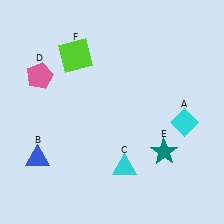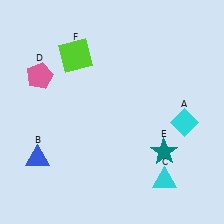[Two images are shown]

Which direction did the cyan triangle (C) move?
The cyan triangle (C) moved right.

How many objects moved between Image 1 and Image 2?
1 object moved between the two images.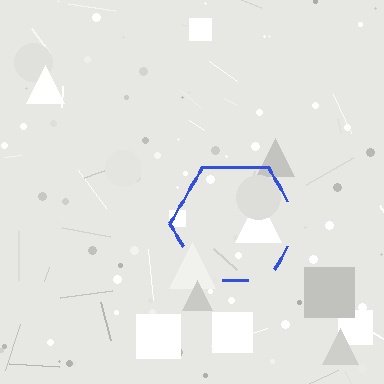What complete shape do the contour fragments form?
The contour fragments form a hexagon.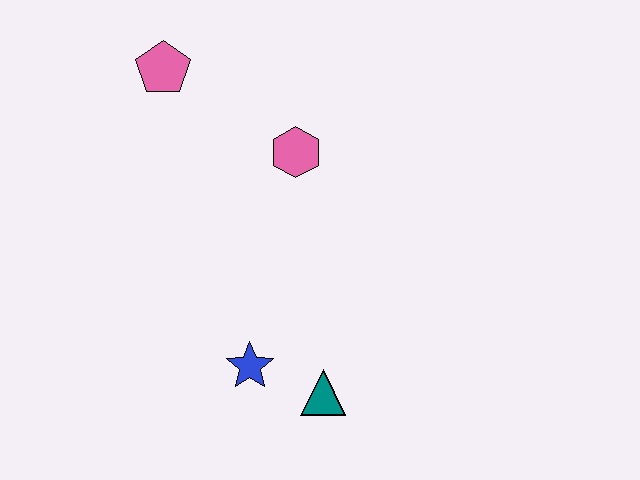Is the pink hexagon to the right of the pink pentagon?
Yes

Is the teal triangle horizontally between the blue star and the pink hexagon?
No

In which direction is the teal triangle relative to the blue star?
The teal triangle is to the right of the blue star.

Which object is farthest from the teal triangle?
The pink pentagon is farthest from the teal triangle.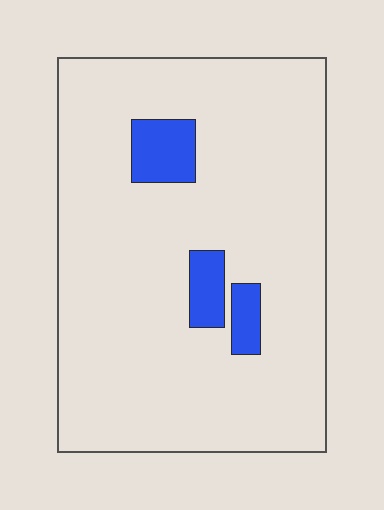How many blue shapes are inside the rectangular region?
3.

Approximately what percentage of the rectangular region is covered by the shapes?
Approximately 10%.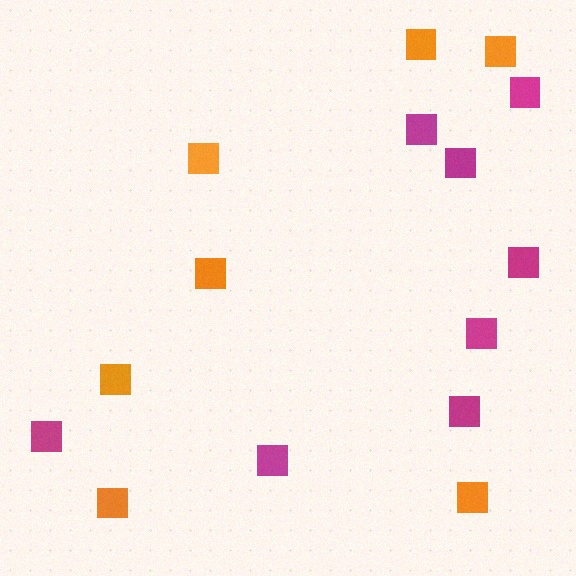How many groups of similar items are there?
There are 2 groups: one group of orange squares (7) and one group of magenta squares (8).